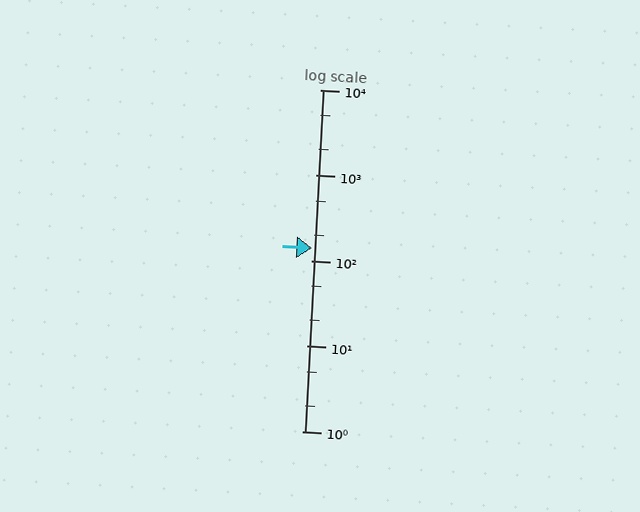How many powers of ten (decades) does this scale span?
The scale spans 4 decades, from 1 to 10000.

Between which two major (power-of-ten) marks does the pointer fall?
The pointer is between 100 and 1000.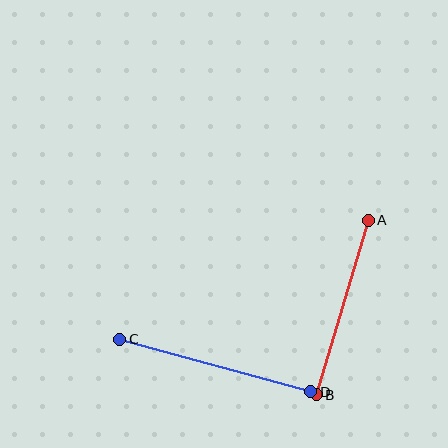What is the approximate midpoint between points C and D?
The midpoint is at approximately (215, 366) pixels.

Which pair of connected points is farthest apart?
Points C and D are farthest apart.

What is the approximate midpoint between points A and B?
The midpoint is at approximately (342, 308) pixels.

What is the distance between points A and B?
The distance is approximately 182 pixels.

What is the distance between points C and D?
The distance is approximately 198 pixels.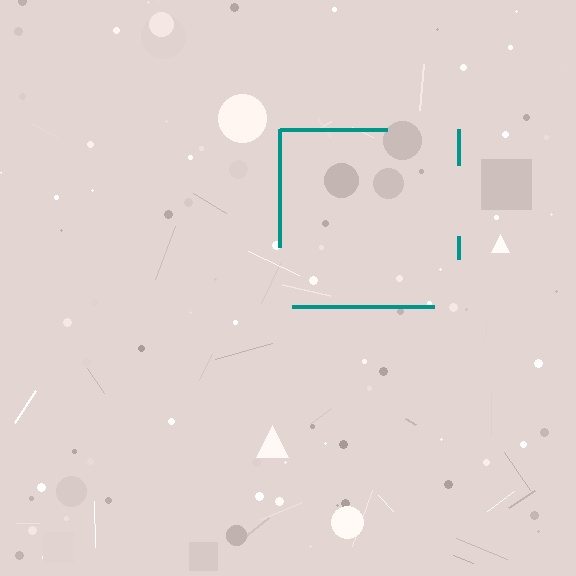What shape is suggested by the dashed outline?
The dashed outline suggests a square.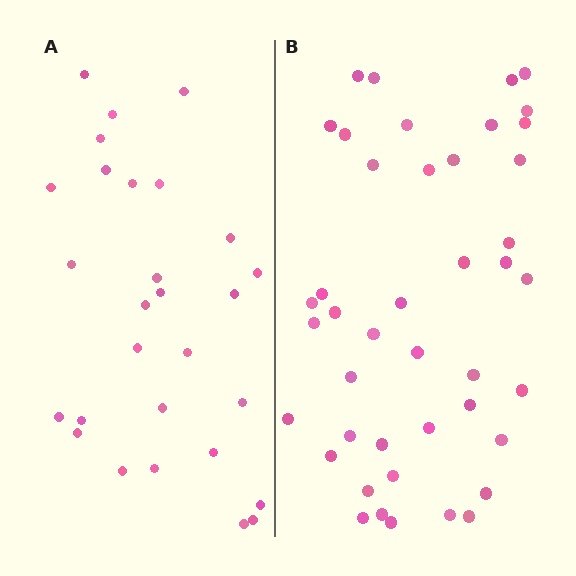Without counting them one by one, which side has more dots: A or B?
Region B (the right region) has more dots.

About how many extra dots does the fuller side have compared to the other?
Region B has approximately 15 more dots than region A.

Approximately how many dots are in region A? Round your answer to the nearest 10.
About 30 dots. (The exact count is 28, which rounds to 30.)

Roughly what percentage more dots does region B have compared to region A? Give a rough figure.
About 55% more.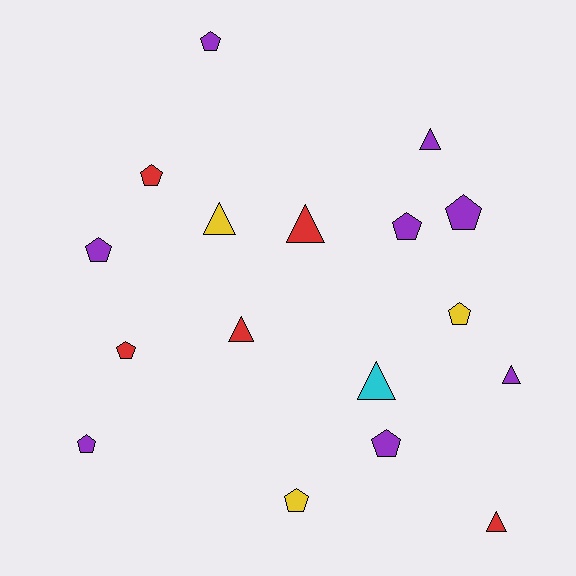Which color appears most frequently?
Purple, with 8 objects.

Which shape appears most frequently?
Pentagon, with 10 objects.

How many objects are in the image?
There are 17 objects.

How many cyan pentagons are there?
There are no cyan pentagons.